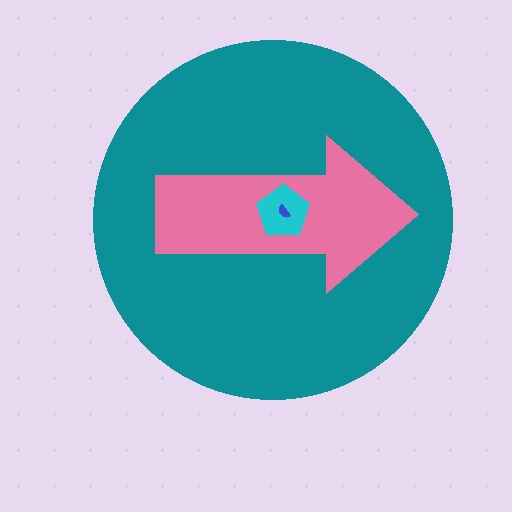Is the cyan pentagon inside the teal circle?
Yes.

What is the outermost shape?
The teal circle.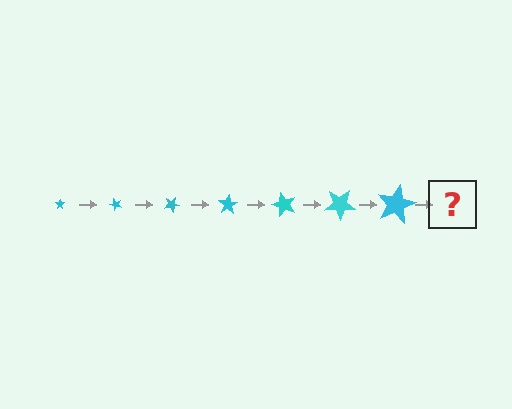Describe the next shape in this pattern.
It should be a star, larger than the previous one and rotated 350 degrees from the start.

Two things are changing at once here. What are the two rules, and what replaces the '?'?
The two rules are that the star grows larger each step and it rotates 50 degrees each step. The '?' should be a star, larger than the previous one and rotated 350 degrees from the start.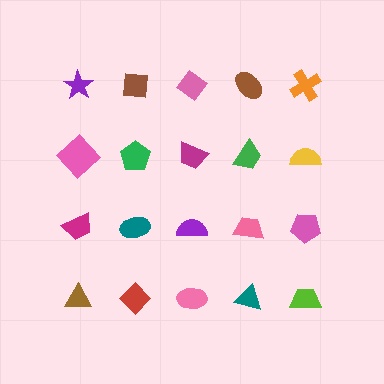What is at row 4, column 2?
A red diamond.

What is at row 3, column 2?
A teal ellipse.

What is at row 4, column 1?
A brown triangle.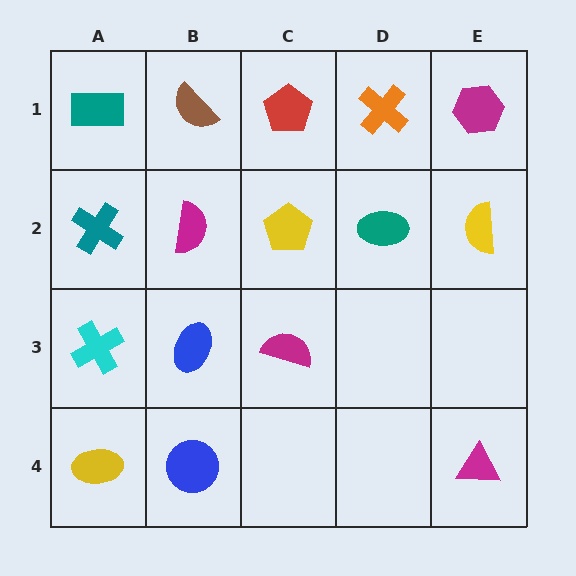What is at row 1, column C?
A red pentagon.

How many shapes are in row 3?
3 shapes.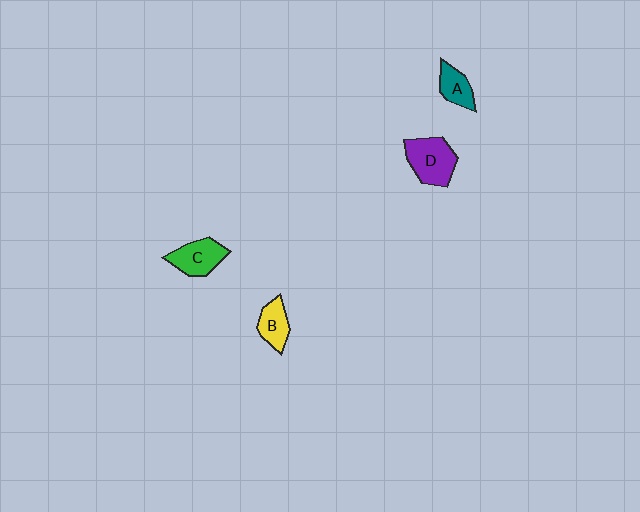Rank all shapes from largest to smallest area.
From largest to smallest: D (purple), C (green), B (yellow), A (teal).